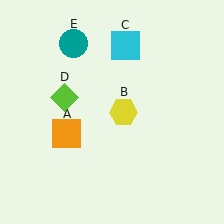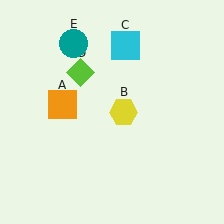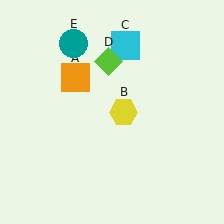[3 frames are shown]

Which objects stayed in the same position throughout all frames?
Yellow hexagon (object B) and cyan square (object C) and teal circle (object E) remained stationary.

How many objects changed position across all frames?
2 objects changed position: orange square (object A), lime diamond (object D).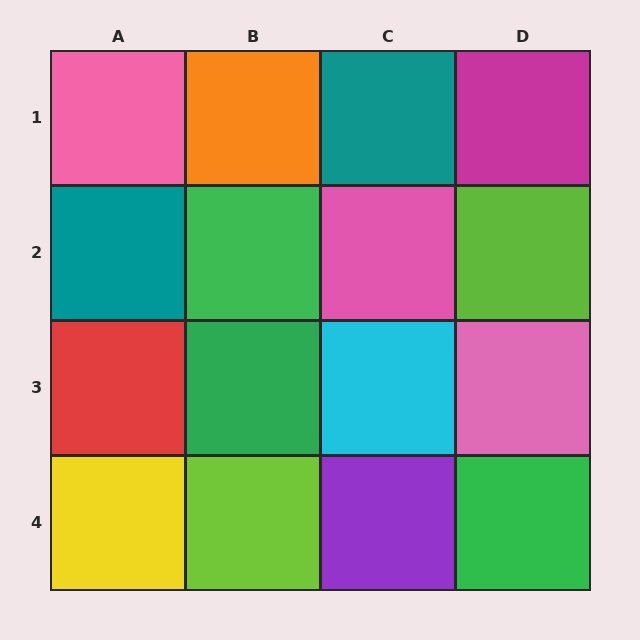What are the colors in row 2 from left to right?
Teal, green, pink, lime.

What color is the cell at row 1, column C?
Teal.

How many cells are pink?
3 cells are pink.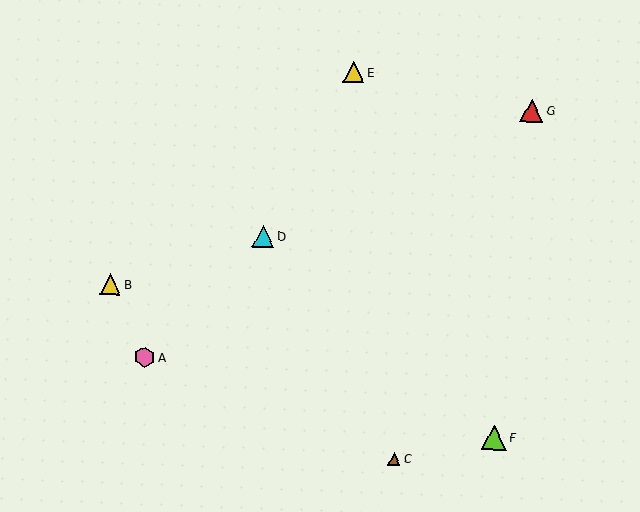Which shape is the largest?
The lime triangle (labeled F) is the largest.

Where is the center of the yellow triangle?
The center of the yellow triangle is at (353, 72).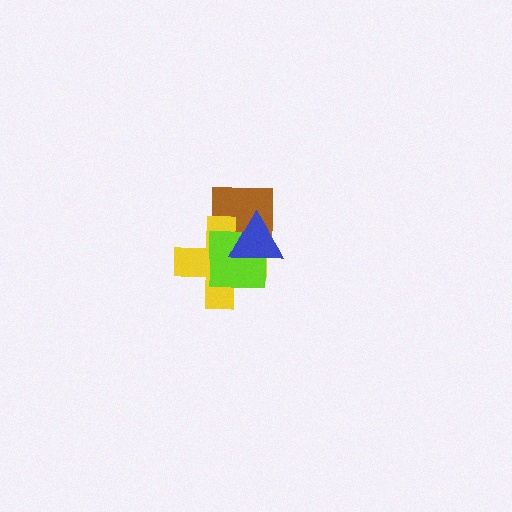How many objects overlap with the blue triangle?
3 objects overlap with the blue triangle.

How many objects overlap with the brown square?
3 objects overlap with the brown square.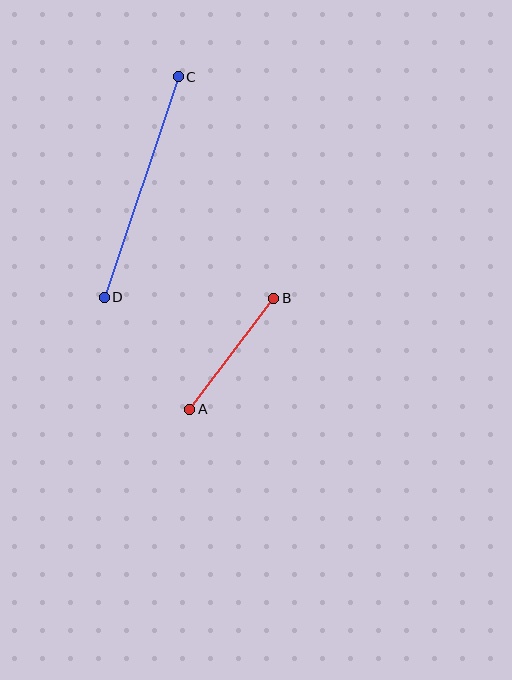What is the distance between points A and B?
The distance is approximately 139 pixels.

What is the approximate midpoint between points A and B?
The midpoint is at approximately (232, 354) pixels.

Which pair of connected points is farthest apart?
Points C and D are farthest apart.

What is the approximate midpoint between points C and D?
The midpoint is at approximately (141, 187) pixels.